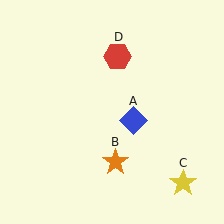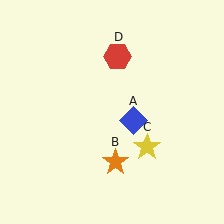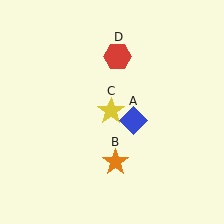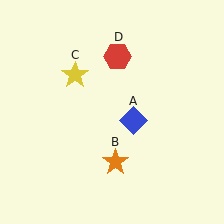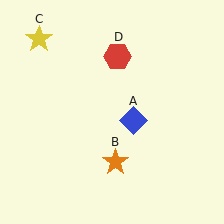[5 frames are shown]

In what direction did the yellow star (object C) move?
The yellow star (object C) moved up and to the left.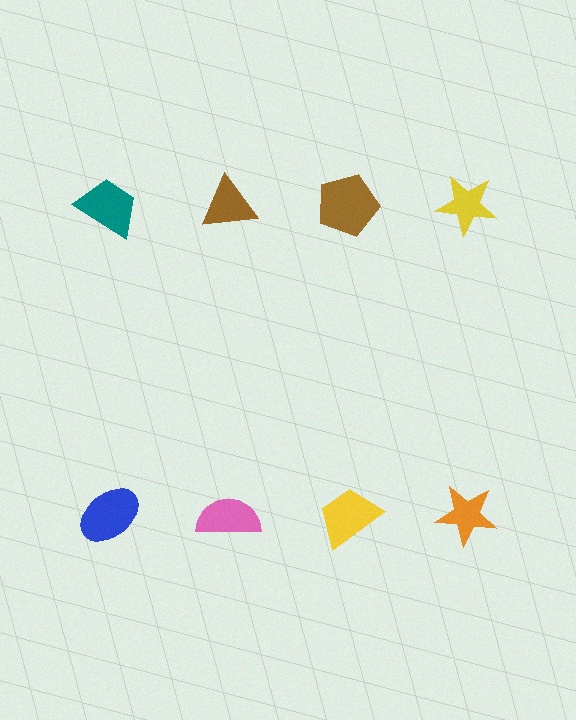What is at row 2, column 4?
An orange star.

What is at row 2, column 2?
A pink semicircle.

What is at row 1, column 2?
A brown triangle.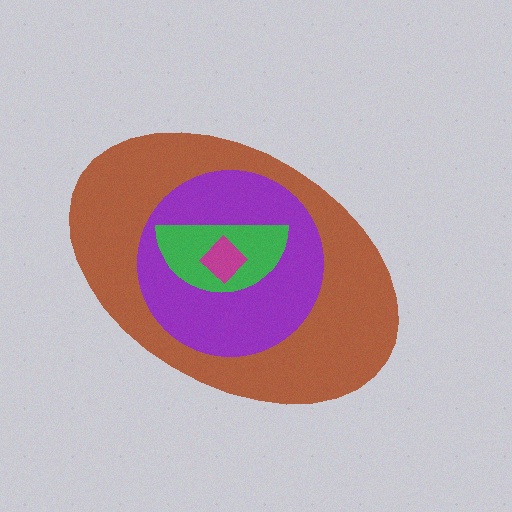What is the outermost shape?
The brown ellipse.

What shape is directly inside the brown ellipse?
The purple circle.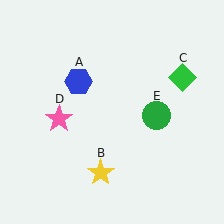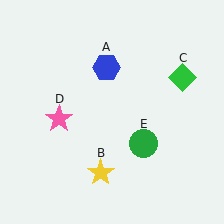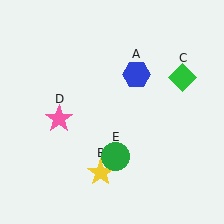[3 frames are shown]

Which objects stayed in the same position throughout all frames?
Yellow star (object B) and green diamond (object C) and pink star (object D) remained stationary.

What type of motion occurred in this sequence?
The blue hexagon (object A), green circle (object E) rotated clockwise around the center of the scene.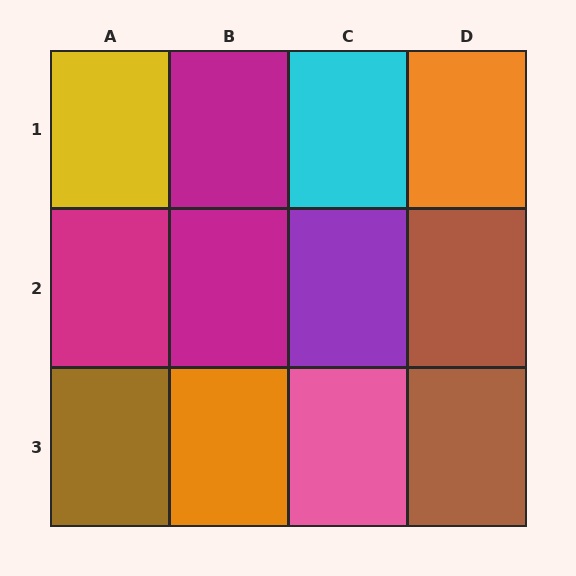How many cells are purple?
1 cell is purple.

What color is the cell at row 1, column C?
Cyan.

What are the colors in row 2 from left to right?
Magenta, magenta, purple, brown.